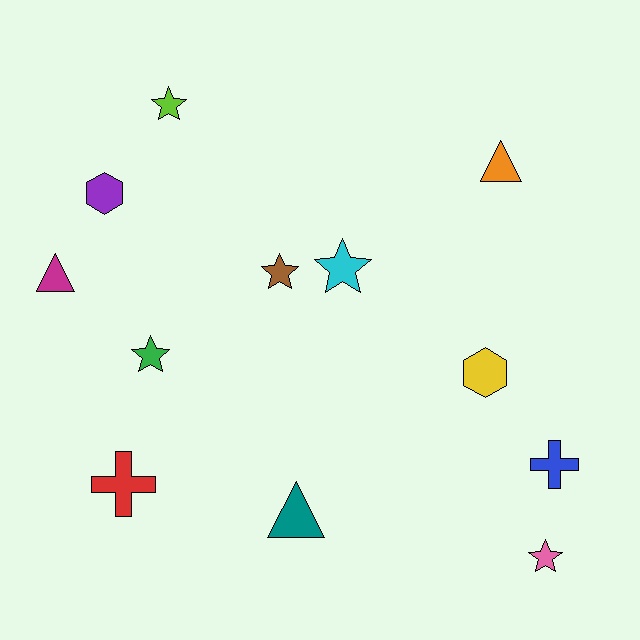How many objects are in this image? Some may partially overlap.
There are 12 objects.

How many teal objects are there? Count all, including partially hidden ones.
There is 1 teal object.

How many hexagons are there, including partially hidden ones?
There are 2 hexagons.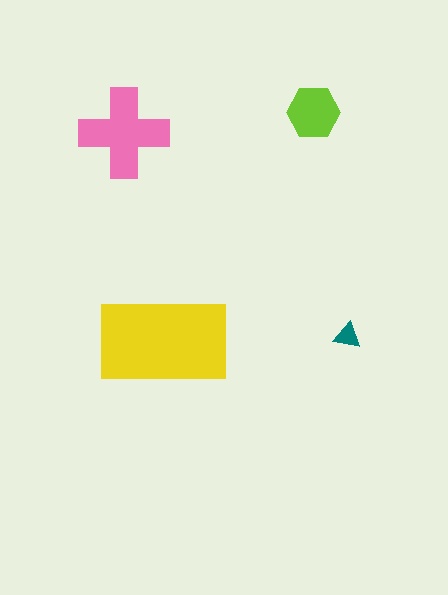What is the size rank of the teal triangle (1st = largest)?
4th.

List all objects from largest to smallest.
The yellow rectangle, the pink cross, the lime hexagon, the teal triangle.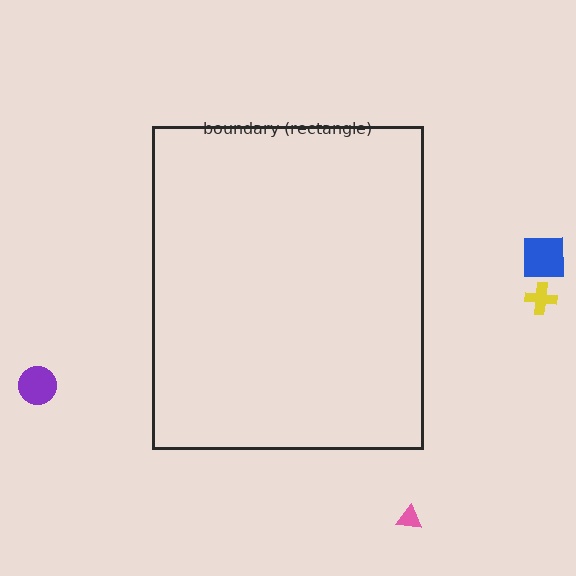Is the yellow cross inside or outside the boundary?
Outside.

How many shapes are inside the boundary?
0 inside, 4 outside.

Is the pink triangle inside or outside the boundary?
Outside.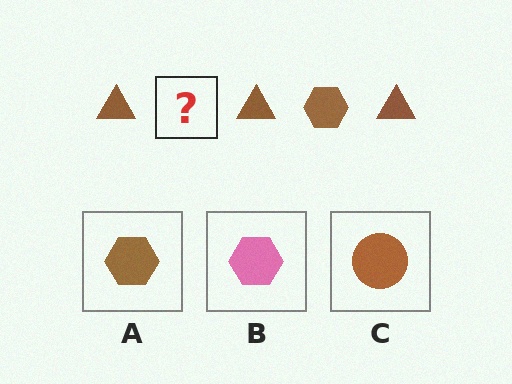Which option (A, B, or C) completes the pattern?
A.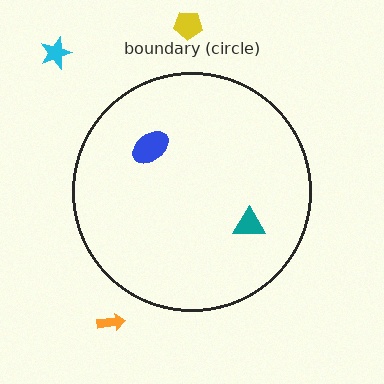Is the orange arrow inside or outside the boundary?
Outside.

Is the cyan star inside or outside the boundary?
Outside.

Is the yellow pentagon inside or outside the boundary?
Outside.